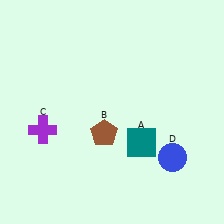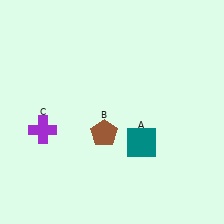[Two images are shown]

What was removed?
The blue circle (D) was removed in Image 2.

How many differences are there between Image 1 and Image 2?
There is 1 difference between the two images.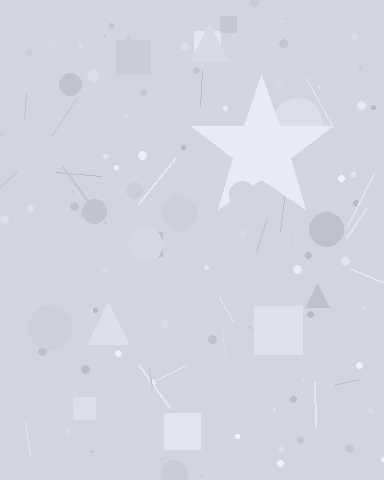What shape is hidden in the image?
A star is hidden in the image.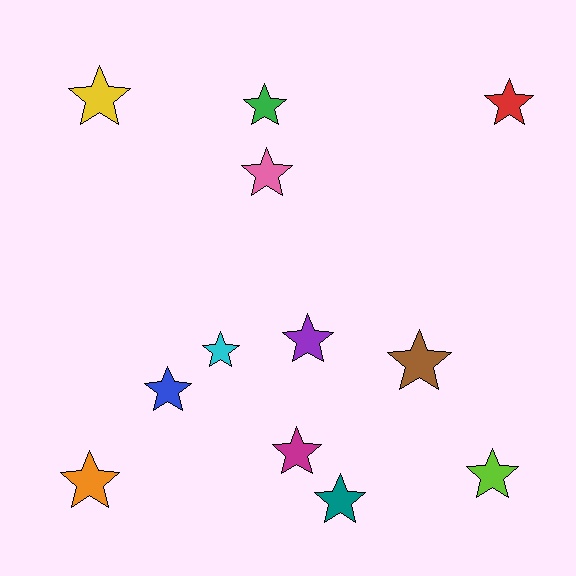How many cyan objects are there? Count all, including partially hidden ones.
There is 1 cyan object.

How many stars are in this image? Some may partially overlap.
There are 12 stars.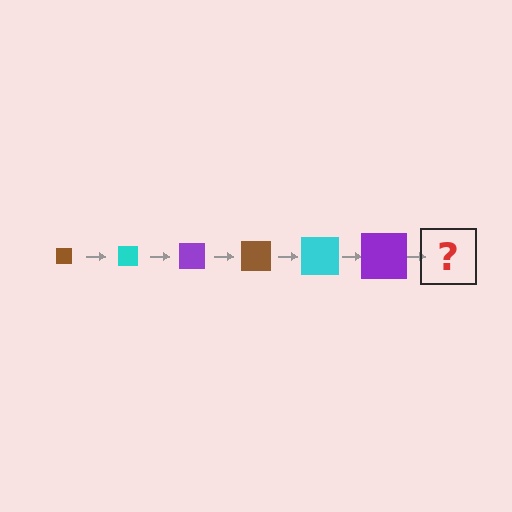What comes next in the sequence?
The next element should be a brown square, larger than the previous one.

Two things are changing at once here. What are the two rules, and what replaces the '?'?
The two rules are that the square grows larger each step and the color cycles through brown, cyan, and purple. The '?' should be a brown square, larger than the previous one.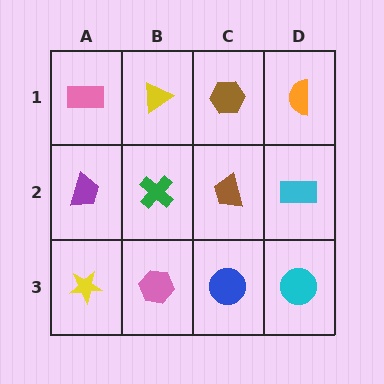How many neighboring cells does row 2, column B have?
4.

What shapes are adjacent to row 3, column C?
A brown trapezoid (row 2, column C), a pink hexagon (row 3, column B), a cyan circle (row 3, column D).